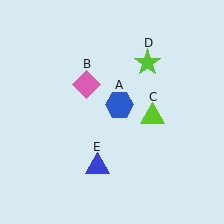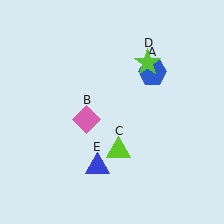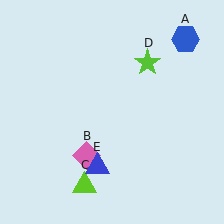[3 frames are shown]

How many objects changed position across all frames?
3 objects changed position: blue hexagon (object A), pink diamond (object B), lime triangle (object C).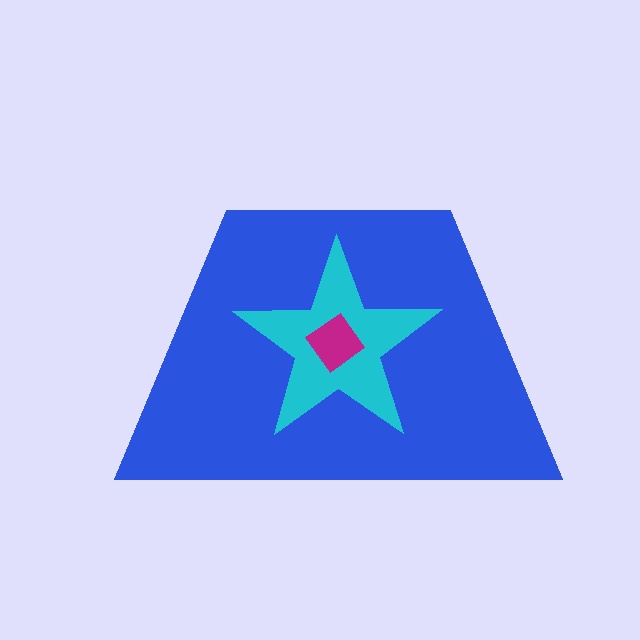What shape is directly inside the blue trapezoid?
The cyan star.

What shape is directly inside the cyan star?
The magenta diamond.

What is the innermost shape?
The magenta diamond.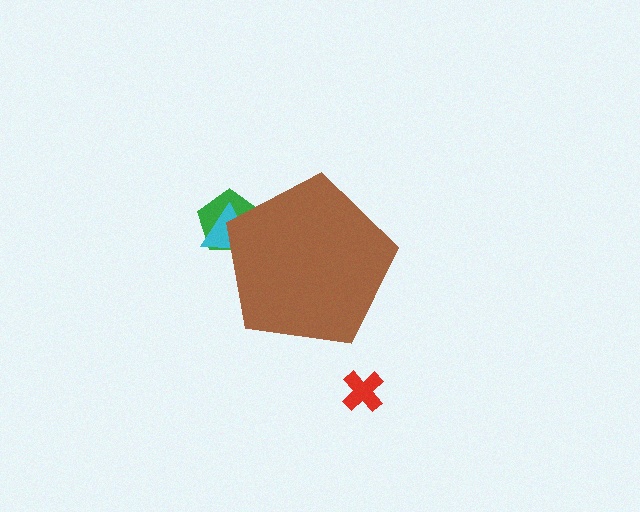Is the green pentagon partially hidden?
Yes, the green pentagon is partially hidden behind the brown pentagon.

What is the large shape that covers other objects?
A brown pentagon.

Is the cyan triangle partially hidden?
Yes, the cyan triangle is partially hidden behind the brown pentagon.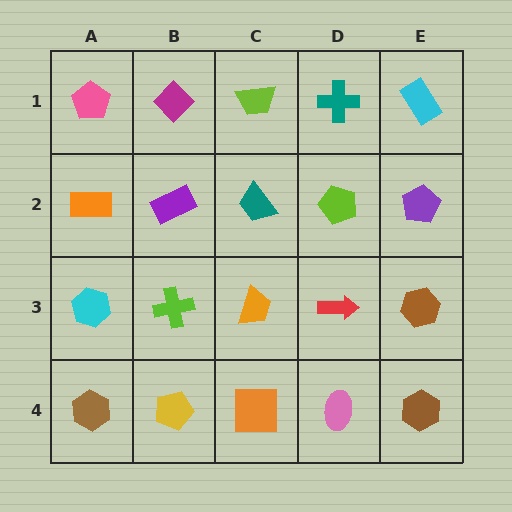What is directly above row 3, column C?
A teal trapezoid.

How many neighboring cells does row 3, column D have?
4.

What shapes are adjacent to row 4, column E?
A brown hexagon (row 3, column E), a pink ellipse (row 4, column D).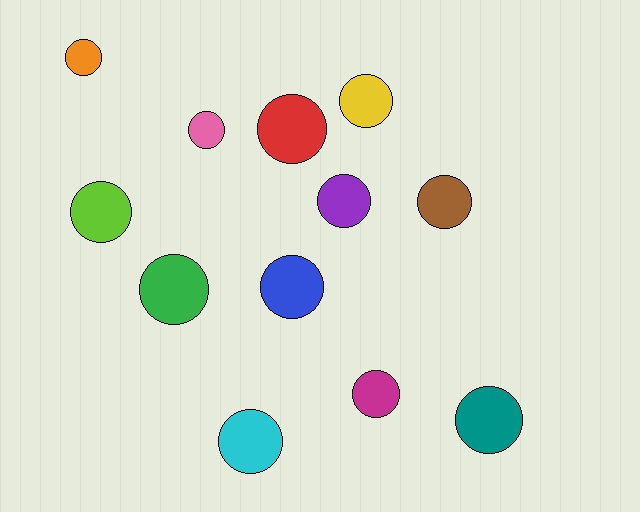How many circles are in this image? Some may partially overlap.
There are 12 circles.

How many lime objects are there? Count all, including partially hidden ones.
There is 1 lime object.